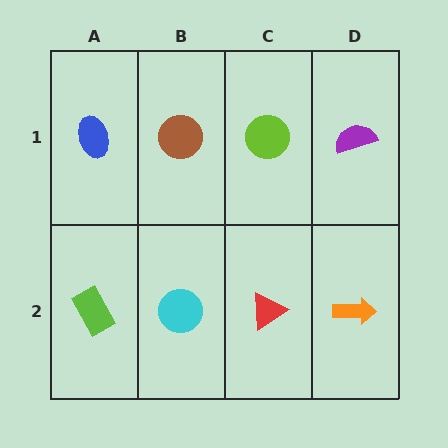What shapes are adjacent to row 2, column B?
A brown circle (row 1, column B), a lime rectangle (row 2, column A), a red triangle (row 2, column C).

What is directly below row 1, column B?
A cyan circle.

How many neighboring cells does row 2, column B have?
3.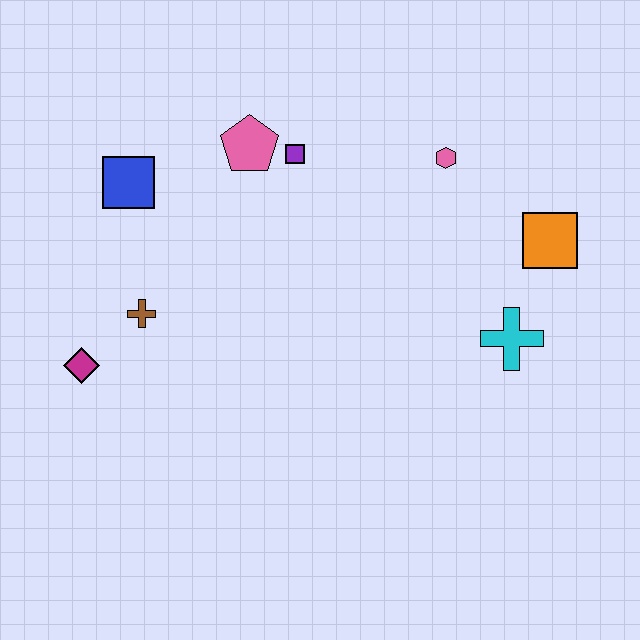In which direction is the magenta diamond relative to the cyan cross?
The magenta diamond is to the left of the cyan cross.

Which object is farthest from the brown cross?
The orange square is farthest from the brown cross.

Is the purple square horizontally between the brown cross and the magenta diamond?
No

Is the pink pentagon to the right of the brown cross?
Yes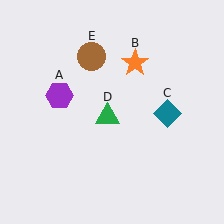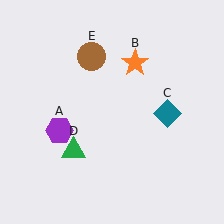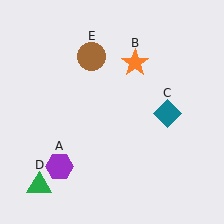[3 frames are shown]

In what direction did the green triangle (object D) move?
The green triangle (object D) moved down and to the left.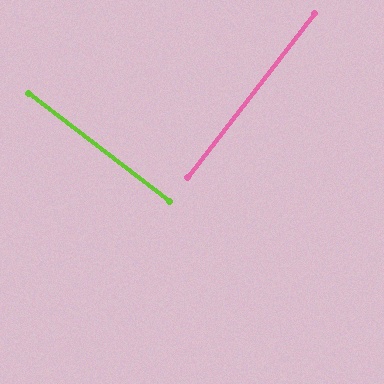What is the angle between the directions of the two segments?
Approximately 90 degrees.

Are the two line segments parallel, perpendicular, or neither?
Perpendicular — they meet at approximately 90°.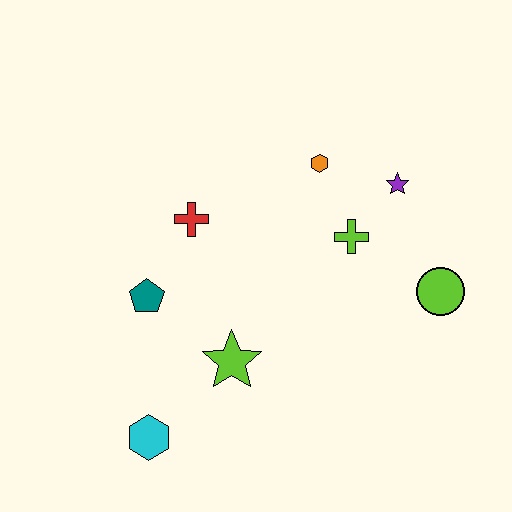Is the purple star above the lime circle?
Yes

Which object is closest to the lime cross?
The purple star is closest to the lime cross.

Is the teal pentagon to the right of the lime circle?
No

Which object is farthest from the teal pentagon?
The lime circle is farthest from the teal pentagon.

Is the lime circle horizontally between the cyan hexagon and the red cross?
No